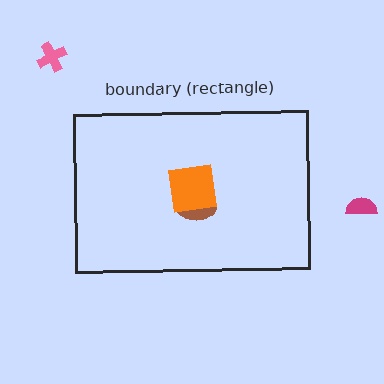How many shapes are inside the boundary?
2 inside, 2 outside.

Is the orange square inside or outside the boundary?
Inside.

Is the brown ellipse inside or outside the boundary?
Inside.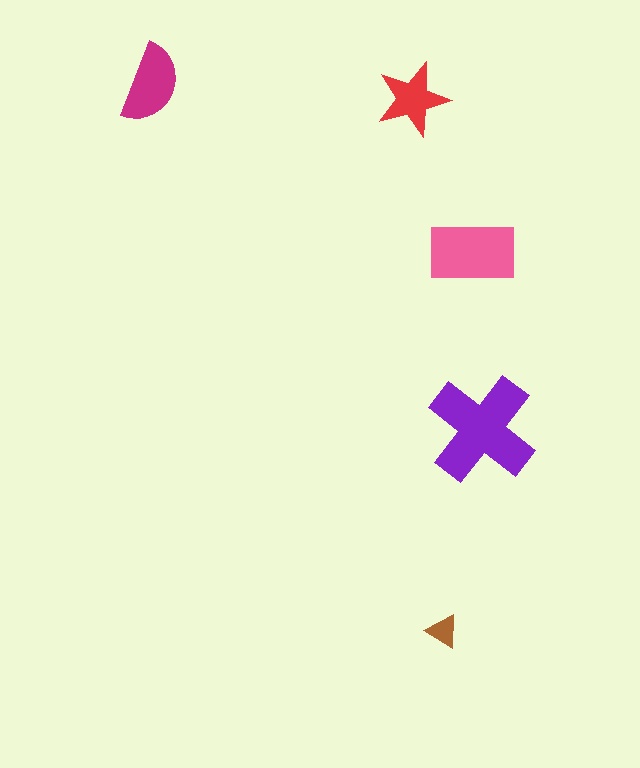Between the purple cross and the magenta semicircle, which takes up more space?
The purple cross.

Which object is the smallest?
The brown triangle.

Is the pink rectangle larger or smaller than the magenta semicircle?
Larger.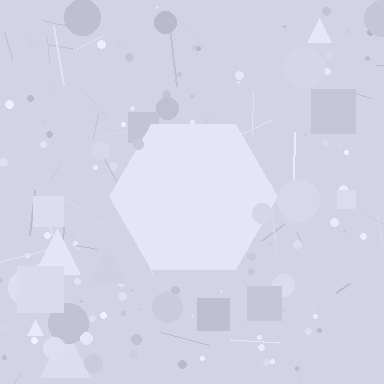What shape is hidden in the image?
A hexagon is hidden in the image.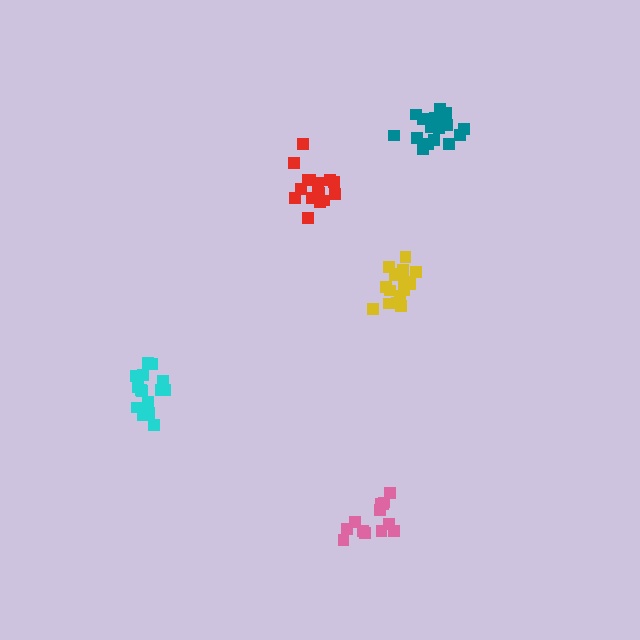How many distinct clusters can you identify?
There are 5 distinct clusters.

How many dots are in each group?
Group 1: 18 dots, Group 2: 15 dots, Group 3: 18 dots, Group 4: 18 dots, Group 5: 13 dots (82 total).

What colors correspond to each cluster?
The clusters are colored: yellow, cyan, teal, red, pink.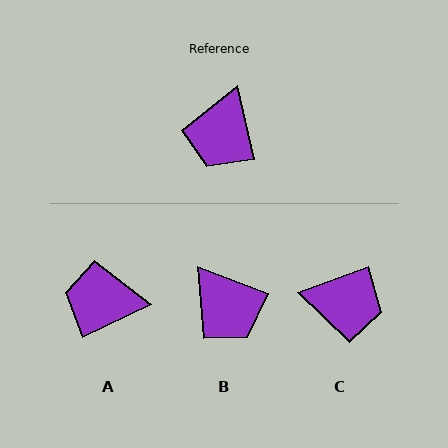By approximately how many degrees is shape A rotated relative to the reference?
Approximately 77 degrees clockwise.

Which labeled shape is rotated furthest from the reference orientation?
C, about 98 degrees away.